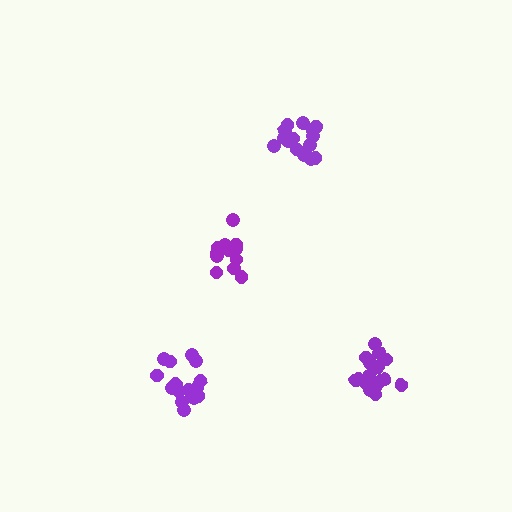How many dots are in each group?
Group 1: 17 dots, Group 2: 18 dots, Group 3: 13 dots, Group 4: 16 dots (64 total).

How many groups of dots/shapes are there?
There are 4 groups.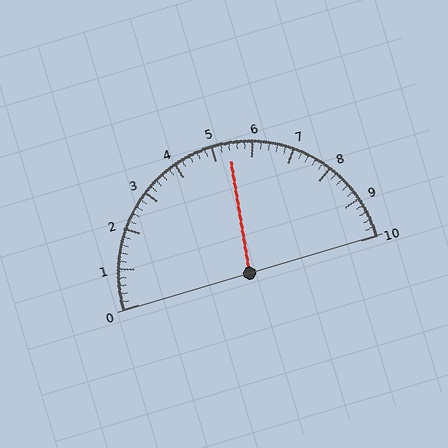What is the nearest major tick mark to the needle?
The nearest major tick mark is 5.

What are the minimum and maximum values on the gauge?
The gauge ranges from 0 to 10.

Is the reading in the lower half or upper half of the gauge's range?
The reading is in the upper half of the range (0 to 10).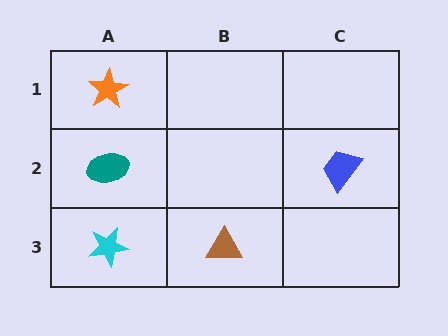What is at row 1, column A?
An orange star.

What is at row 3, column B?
A brown triangle.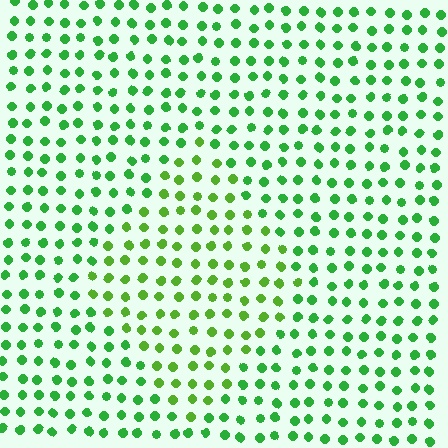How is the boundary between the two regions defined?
The boundary is defined purely by a slight shift in hue (about 26 degrees). Spacing, size, and orientation are identical on both sides.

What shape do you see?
I see a diamond.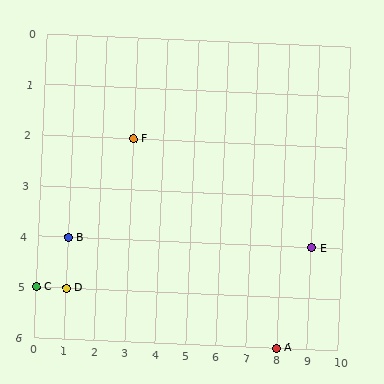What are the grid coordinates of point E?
Point E is at grid coordinates (9, 4).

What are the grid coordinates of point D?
Point D is at grid coordinates (1, 5).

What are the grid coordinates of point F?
Point F is at grid coordinates (3, 2).